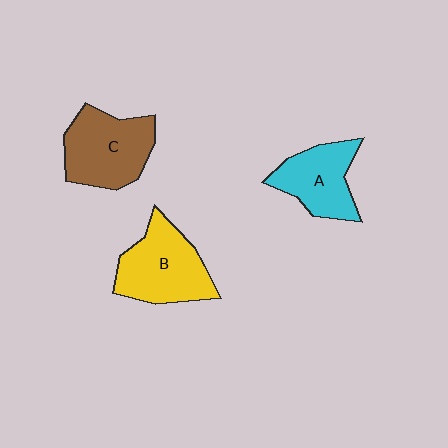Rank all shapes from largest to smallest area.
From largest to smallest: B (yellow), C (brown), A (cyan).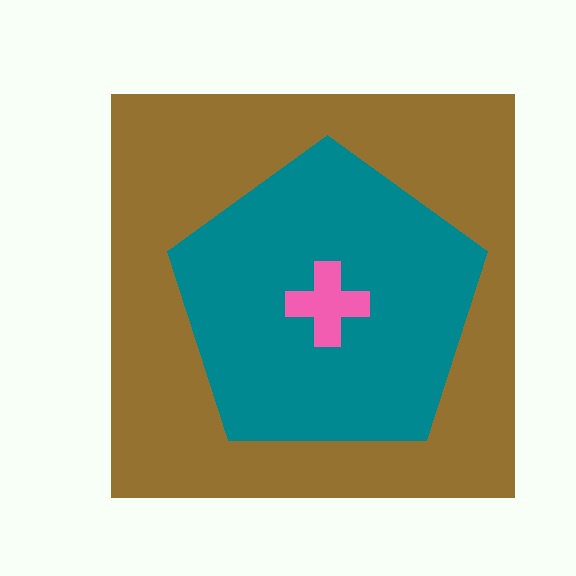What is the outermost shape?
The brown square.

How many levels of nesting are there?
3.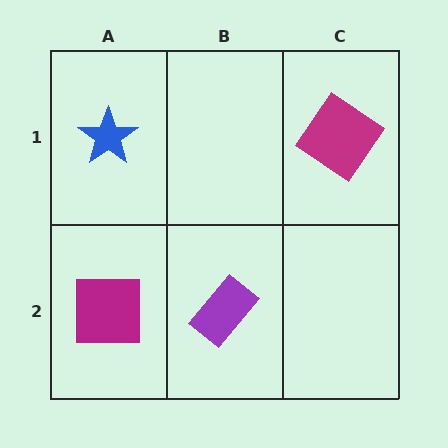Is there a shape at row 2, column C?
No, that cell is empty.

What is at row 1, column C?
A magenta diamond.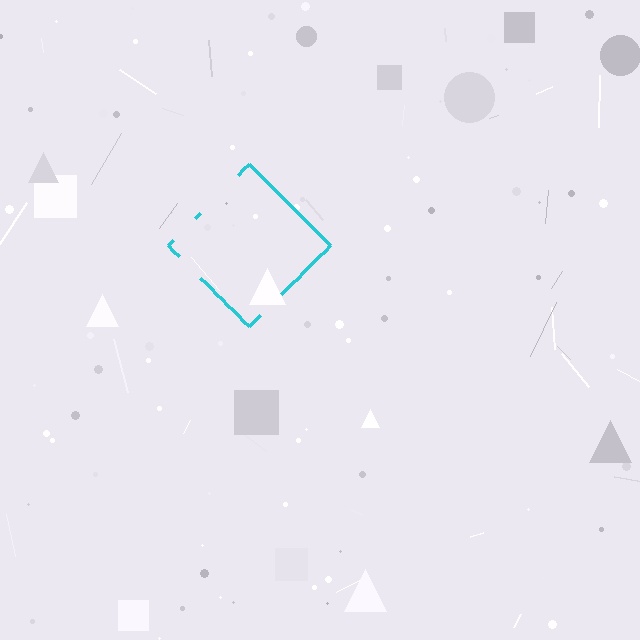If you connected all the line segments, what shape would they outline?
They would outline a diamond.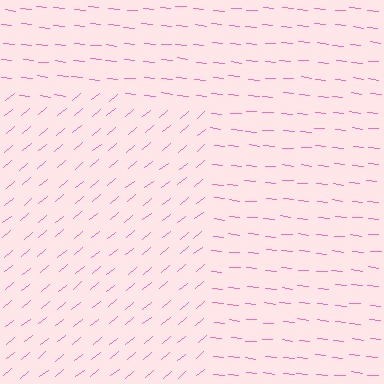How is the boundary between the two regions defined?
The boundary is defined purely by a change in line orientation (approximately 45 degrees difference). All lines are the same color and thickness.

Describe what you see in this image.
The image is filled with small pink line segments. A rectangle region in the image has lines oriented differently from the surrounding lines, creating a visible texture boundary.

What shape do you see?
I see a rectangle.